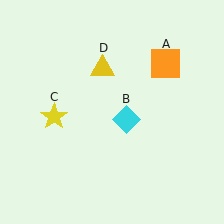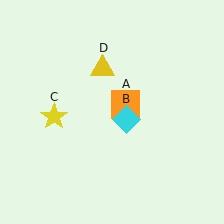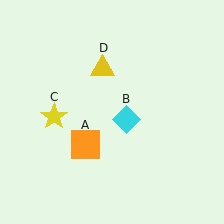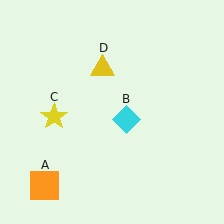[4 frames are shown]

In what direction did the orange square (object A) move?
The orange square (object A) moved down and to the left.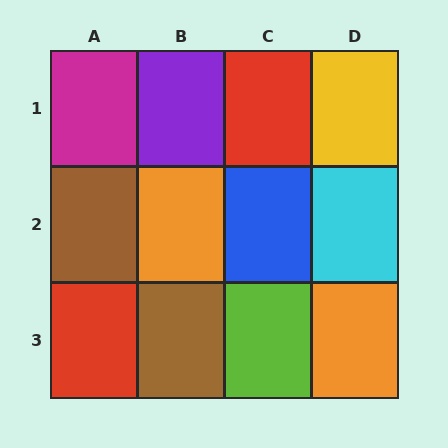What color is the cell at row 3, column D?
Orange.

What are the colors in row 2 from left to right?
Brown, orange, blue, cyan.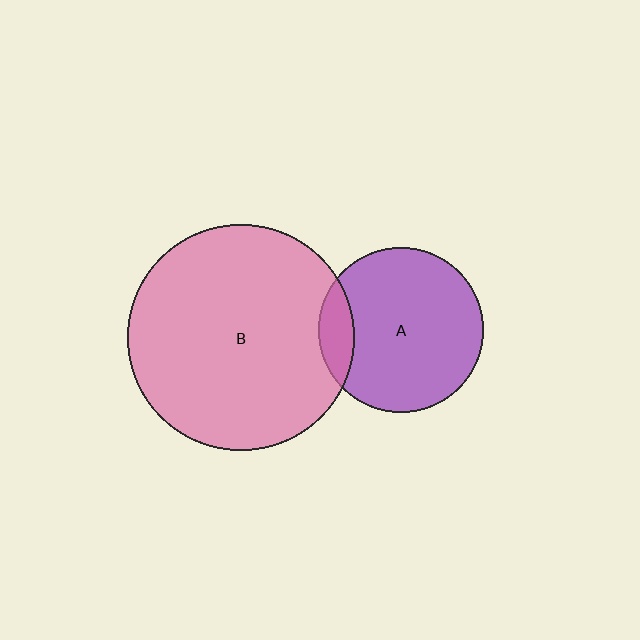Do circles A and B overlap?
Yes.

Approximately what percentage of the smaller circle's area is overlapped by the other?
Approximately 10%.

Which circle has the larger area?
Circle B (pink).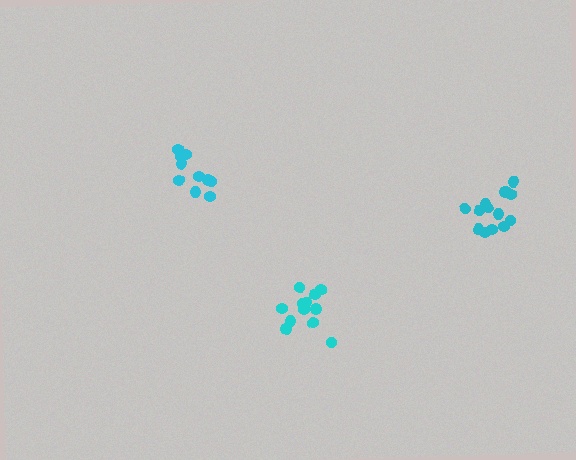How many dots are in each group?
Group 1: 14 dots, Group 2: 10 dots, Group 3: 12 dots (36 total).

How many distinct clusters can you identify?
There are 3 distinct clusters.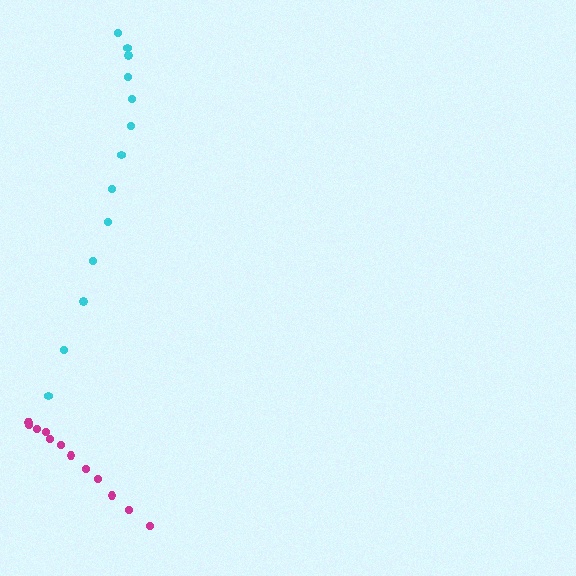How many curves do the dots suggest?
There are 2 distinct paths.